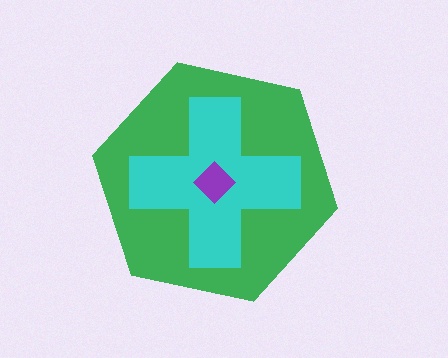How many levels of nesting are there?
3.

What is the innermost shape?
The purple diamond.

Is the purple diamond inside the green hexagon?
Yes.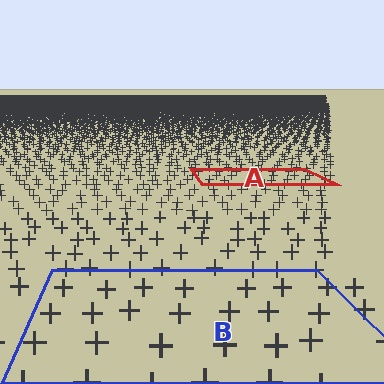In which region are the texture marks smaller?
The texture marks are smaller in region A, because it is farther away.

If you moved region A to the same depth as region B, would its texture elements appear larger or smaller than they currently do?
They would appear larger. At a closer depth, the same texture elements are projected at a bigger on-screen size.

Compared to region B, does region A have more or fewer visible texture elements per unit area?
Region A has more texture elements per unit area — they are packed more densely because it is farther away.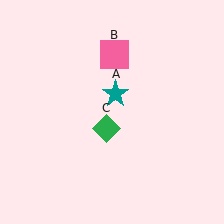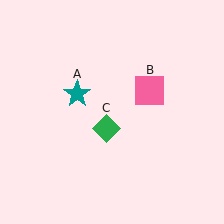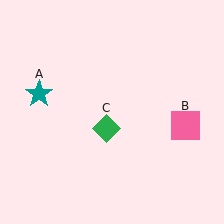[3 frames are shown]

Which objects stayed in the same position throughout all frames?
Green diamond (object C) remained stationary.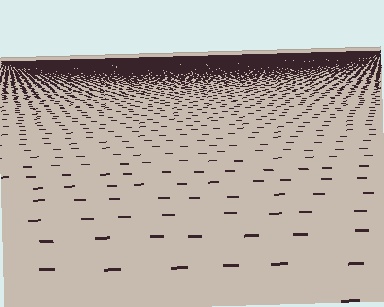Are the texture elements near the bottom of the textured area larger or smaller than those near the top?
Larger. Near the bottom, elements are closer to the viewer and appear at a bigger on-screen size.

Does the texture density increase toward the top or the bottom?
Density increases toward the top.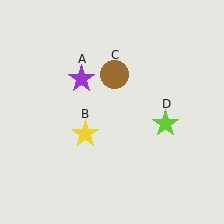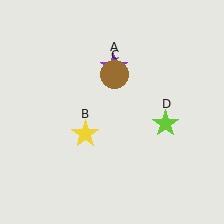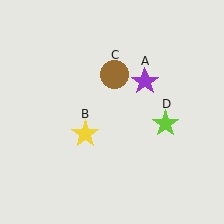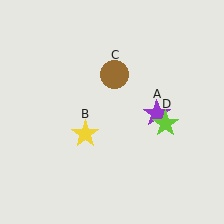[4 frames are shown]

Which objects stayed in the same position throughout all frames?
Yellow star (object B) and brown circle (object C) and lime star (object D) remained stationary.